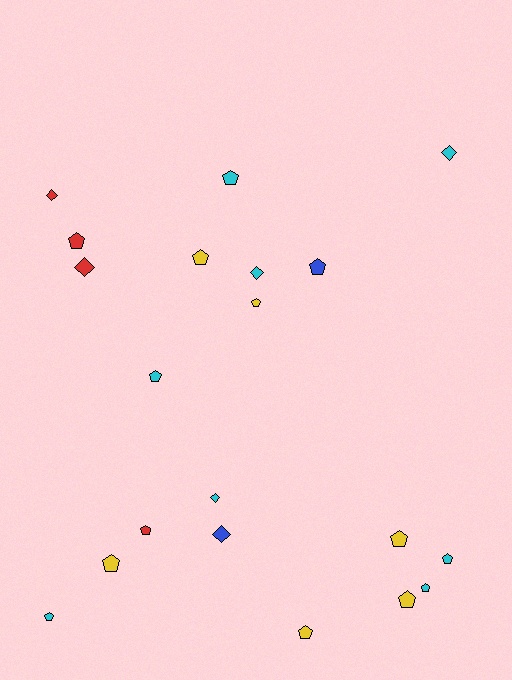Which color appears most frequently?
Cyan, with 8 objects.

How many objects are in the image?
There are 20 objects.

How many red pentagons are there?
There are 2 red pentagons.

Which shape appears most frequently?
Pentagon, with 14 objects.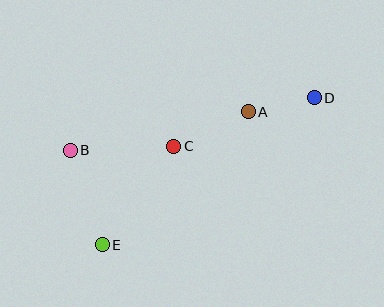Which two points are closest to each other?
Points A and D are closest to each other.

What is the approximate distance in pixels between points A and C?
The distance between A and C is approximately 82 pixels.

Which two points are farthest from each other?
Points D and E are farthest from each other.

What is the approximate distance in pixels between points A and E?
The distance between A and E is approximately 197 pixels.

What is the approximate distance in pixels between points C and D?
The distance between C and D is approximately 148 pixels.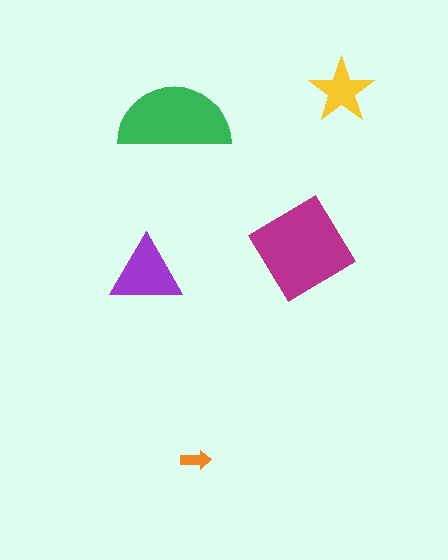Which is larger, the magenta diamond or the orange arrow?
The magenta diamond.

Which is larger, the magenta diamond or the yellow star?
The magenta diamond.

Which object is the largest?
The magenta diamond.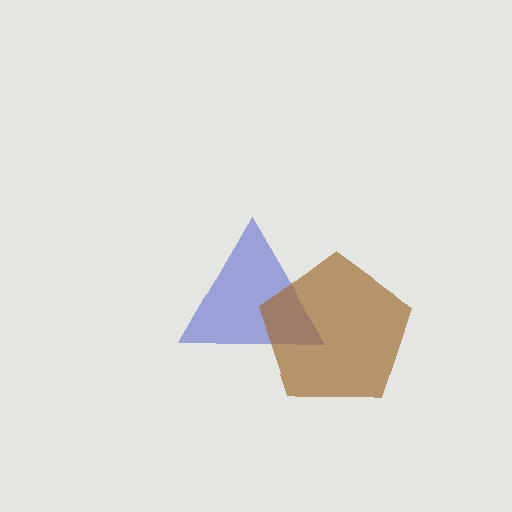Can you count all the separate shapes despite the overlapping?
Yes, there are 2 separate shapes.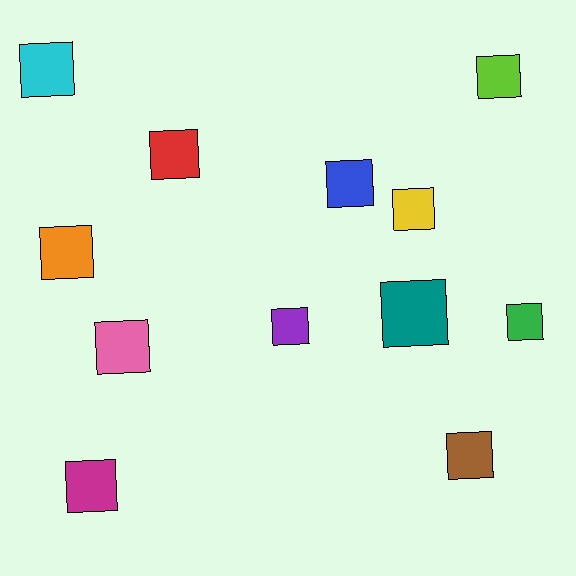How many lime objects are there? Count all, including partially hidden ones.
There is 1 lime object.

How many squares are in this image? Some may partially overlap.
There are 12 squares.